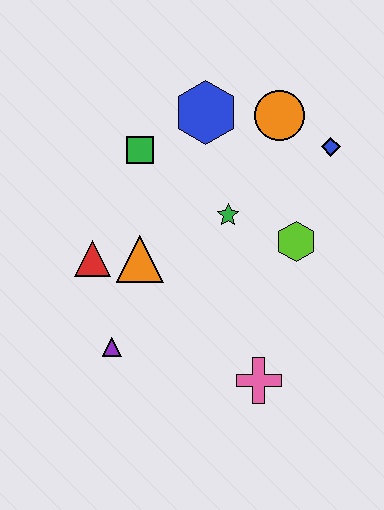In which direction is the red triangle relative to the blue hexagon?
The red triangle is below the blue hexagon.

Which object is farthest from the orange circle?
The purple triangle is farthest from the orange circle.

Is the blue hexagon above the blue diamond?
Yes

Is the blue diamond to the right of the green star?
Yes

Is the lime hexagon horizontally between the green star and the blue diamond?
Yes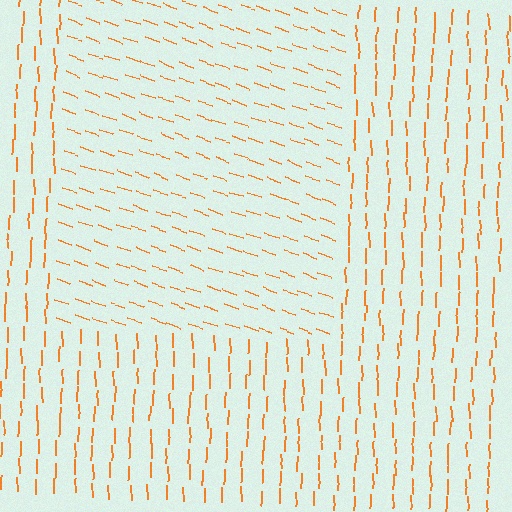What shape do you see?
I see a rectangle.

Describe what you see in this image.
The image is filled with small orange line segments. A rectangle region in the image has lines oriented differently from the surrounding lines, creating a visible texture boundary.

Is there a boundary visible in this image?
Yes, there is a texture boundary formed by a change in line orientation.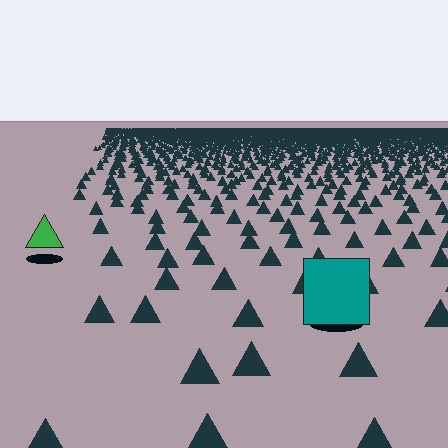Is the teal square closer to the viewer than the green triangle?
Yes. The teal square is closer — you can tell from the texture gradient: the ground texture is coarser near it.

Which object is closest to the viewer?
The teal square is closest. The texture marks near it are larger and more spread out.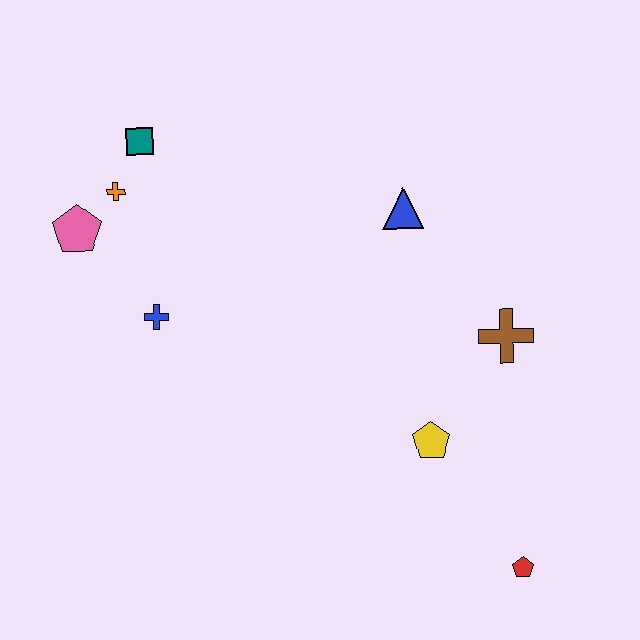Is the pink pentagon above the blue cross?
Yes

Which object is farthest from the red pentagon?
The teal square is farthest from the red pentagon.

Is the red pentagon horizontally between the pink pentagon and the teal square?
No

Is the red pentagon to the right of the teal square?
Yes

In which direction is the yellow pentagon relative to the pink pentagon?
The yellow pentagon is to the right of the pink pentagon.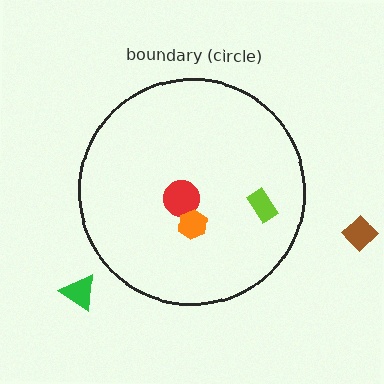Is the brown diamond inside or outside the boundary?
Outside.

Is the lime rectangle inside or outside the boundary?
Inside.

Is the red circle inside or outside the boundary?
Inside.